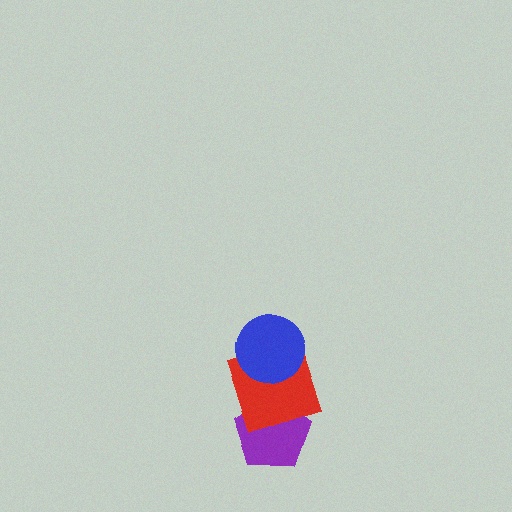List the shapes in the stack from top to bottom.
From top to bottom: the blue circle, the red square, the purple pentagon.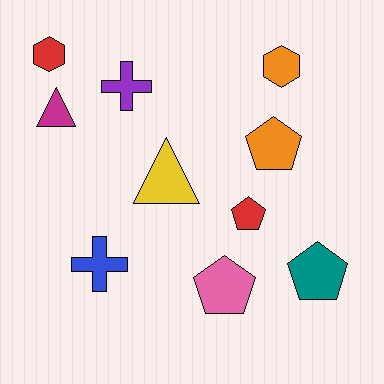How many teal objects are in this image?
There is 1 teal object.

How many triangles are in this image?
There are 2 triangles.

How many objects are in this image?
There are 10 objects.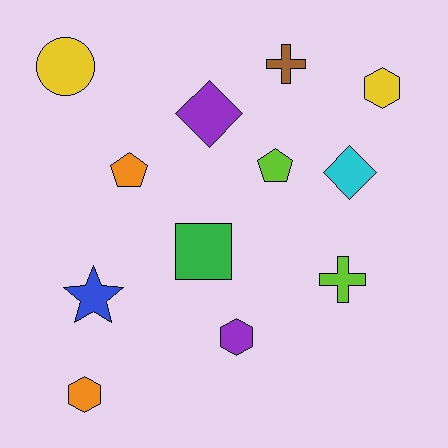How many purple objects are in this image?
There are 2 purple objects.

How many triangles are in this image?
There are no triangles.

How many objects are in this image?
There are 12 objects.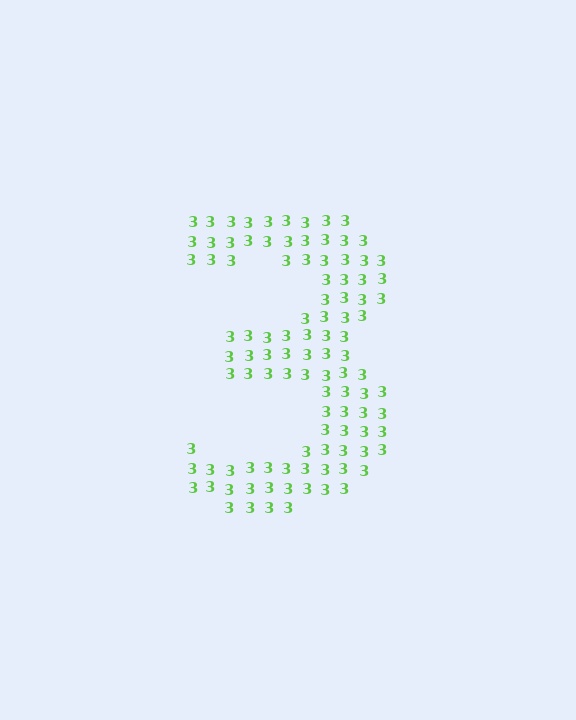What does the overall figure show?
The overall figure shows the digit 3.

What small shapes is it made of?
It is made of small digit 3's.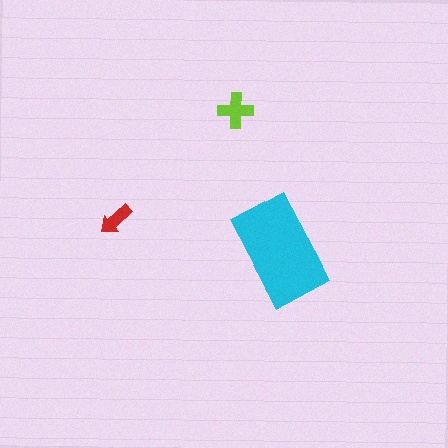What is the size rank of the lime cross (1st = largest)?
2nd.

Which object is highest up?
The lime cross is topmost.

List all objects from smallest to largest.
The red arrow, the lime cross, the cyan rectangle.